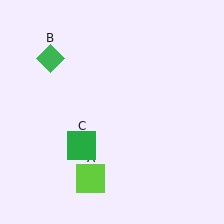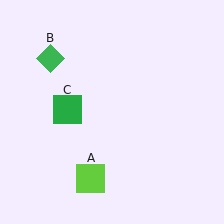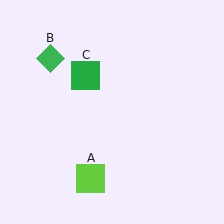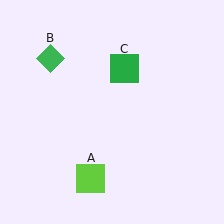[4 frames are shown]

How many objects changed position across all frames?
1 object changed position: green square (object C).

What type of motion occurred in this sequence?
The green square (object C) rotated clockwise around the center of the scene.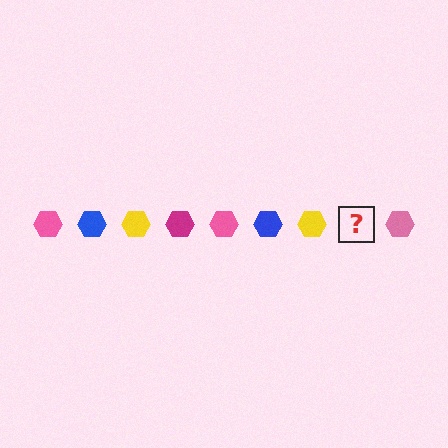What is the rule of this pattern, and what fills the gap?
The rule is that the pattern cycles through pink, blue, yellow, magenta hexagons. The gap should be filled with a magenta hexagon.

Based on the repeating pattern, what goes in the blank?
The blank should be a magenta hexagon.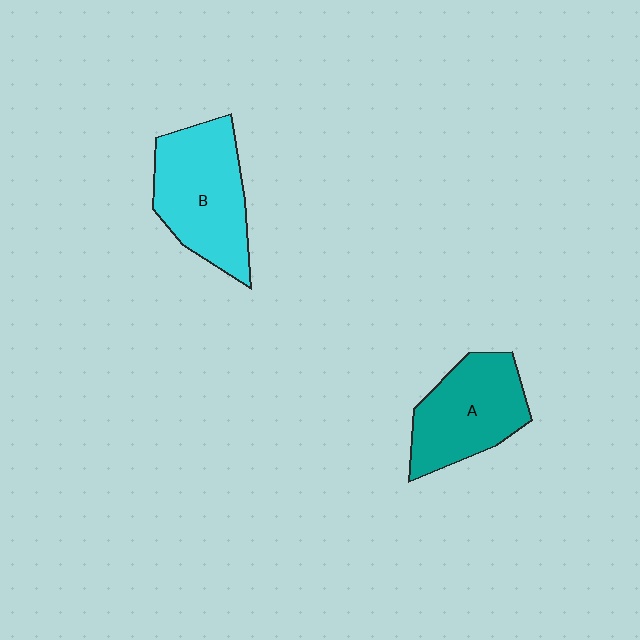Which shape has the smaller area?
Shape A (teal).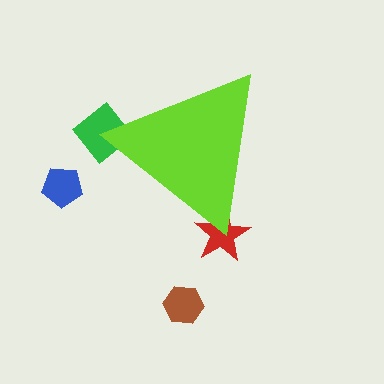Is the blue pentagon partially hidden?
No, the blue pentagon is fully visible.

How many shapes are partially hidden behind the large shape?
2 shapes are partially hidden.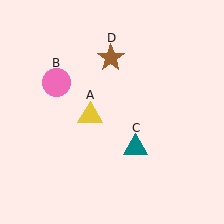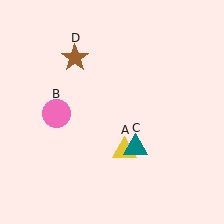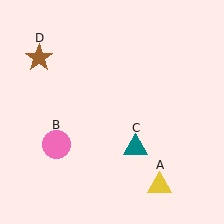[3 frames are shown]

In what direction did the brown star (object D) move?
The brown star (object D) moved left.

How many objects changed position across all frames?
3 objects changed position: yellow triangle (object A), pink circle (object B), brown star (object D).